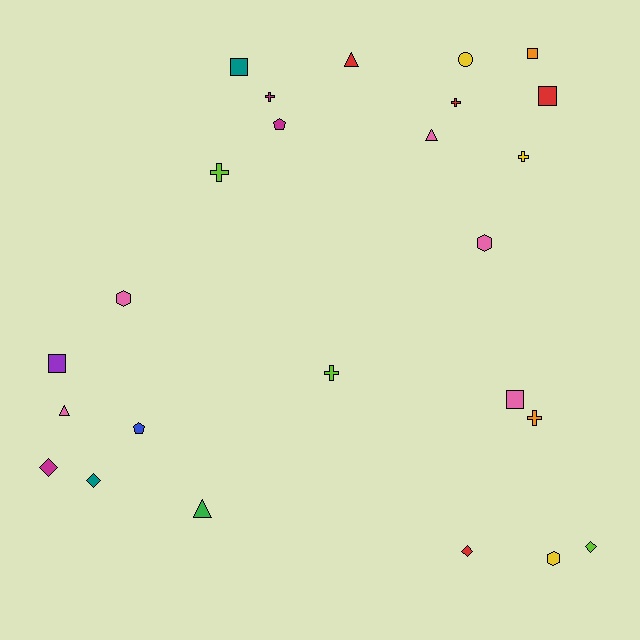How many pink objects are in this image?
There are 5 pink objects.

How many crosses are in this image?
There are 6 crosses.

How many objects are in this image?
There are 25 objects.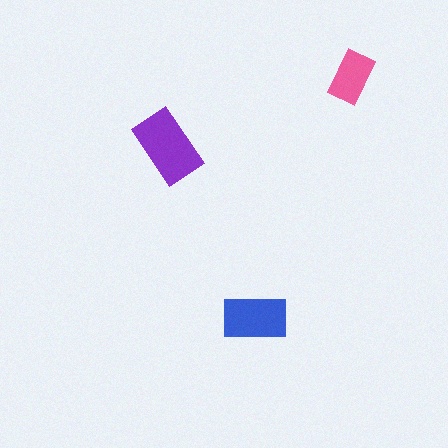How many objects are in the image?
There are 3 objects in the image.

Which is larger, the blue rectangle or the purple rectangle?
The purple one.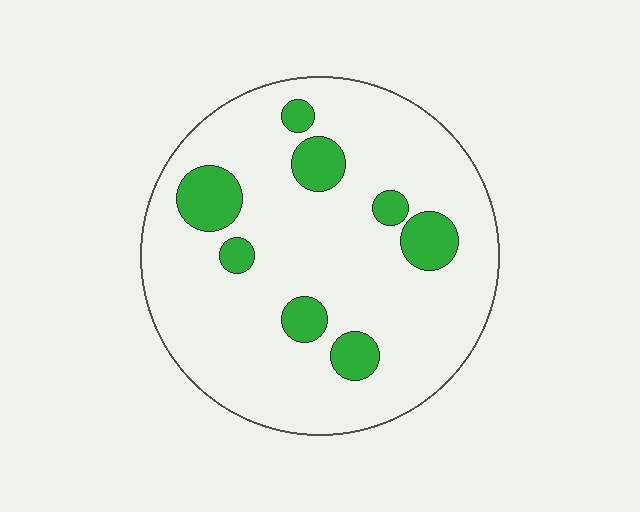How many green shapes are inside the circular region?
8.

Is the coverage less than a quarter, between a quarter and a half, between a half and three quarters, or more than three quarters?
Less than a quarter.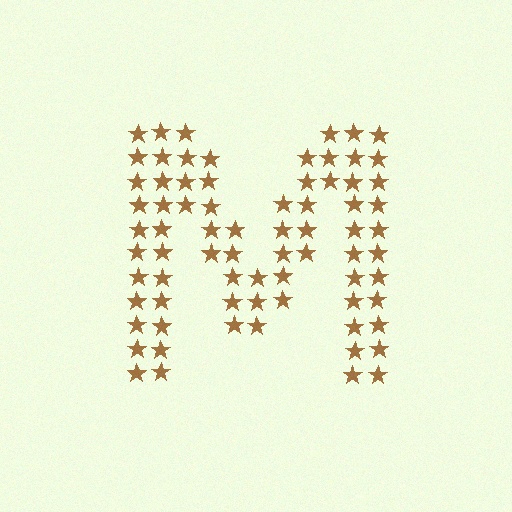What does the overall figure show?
The overall figure shows the letter M.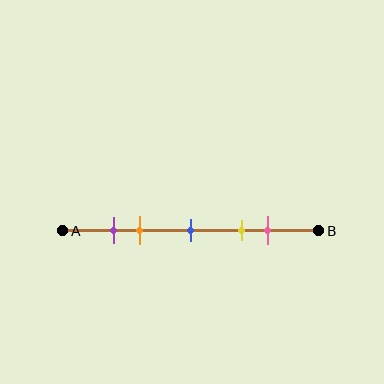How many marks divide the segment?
There are 5 marks dividing the segment.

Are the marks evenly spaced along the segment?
No, the marks are not evenly spaced.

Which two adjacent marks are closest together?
The purple and orange marks are the closest adjacent pair.